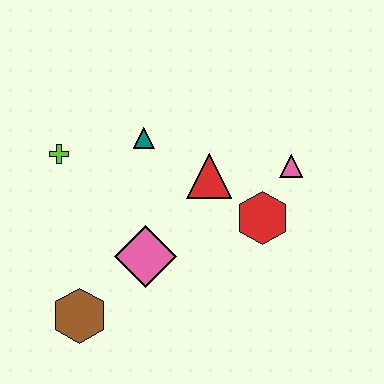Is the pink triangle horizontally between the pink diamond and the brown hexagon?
No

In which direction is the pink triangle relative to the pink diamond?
The pink triangle is to the right of the pink diamond.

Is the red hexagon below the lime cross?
Yes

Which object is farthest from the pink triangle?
The brown hexagon is farthest from the pink triangle.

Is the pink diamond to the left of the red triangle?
Yes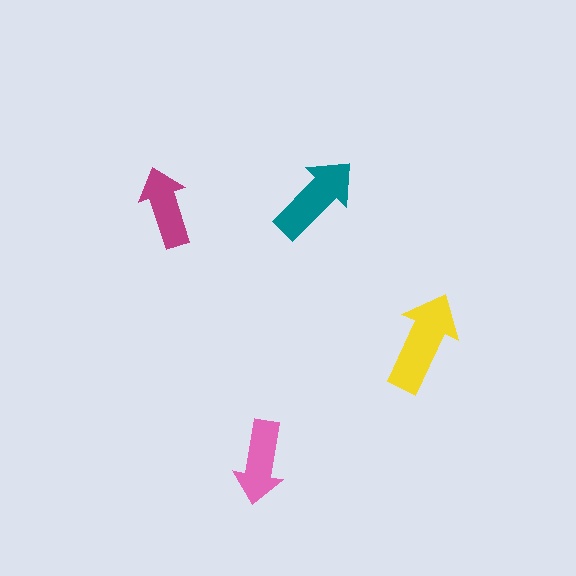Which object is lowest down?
The pink arrow is bottommost.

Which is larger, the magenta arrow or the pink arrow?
The pink one.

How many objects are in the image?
There are 4 objects in the image.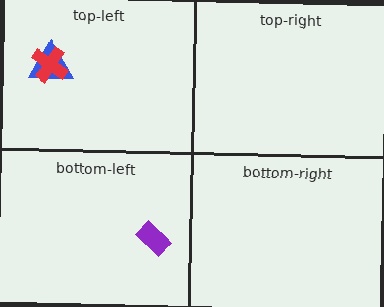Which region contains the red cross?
The top-left region.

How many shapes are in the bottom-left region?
1.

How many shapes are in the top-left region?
2.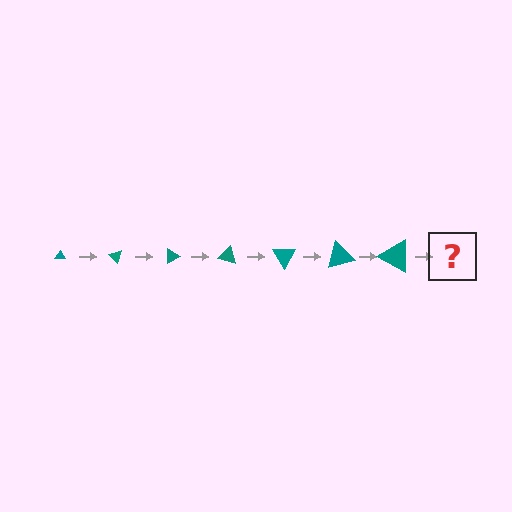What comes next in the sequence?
The next element should be a triangle, larger than the previous one and rotated 315 degrees from the start.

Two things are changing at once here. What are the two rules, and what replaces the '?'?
The two rules are that the triangle grows larger each step and it rotates 45 degrees each step. The '?' should be a triangle, larger than the previous one and rotated 315 degrees from the start.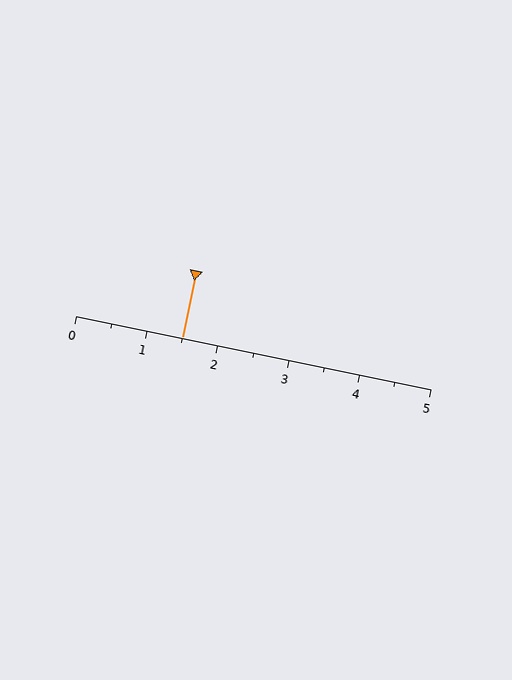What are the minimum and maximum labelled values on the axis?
The axis runs from 0 to 5.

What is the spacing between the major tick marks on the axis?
The major ticks are spaced 1 apart.